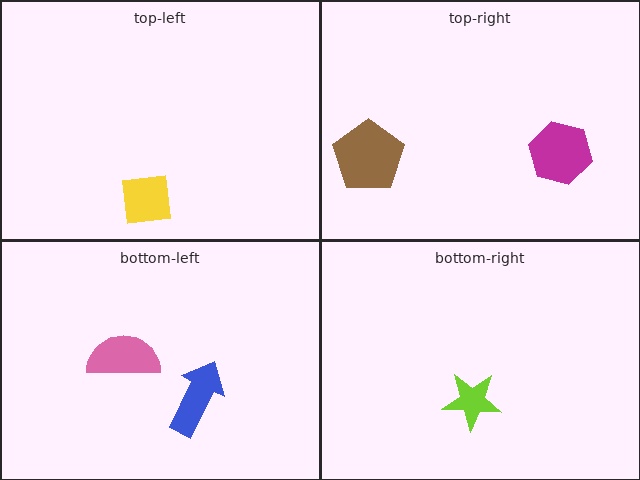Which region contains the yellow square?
The top-left region.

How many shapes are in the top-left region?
1.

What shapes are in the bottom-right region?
The lime star.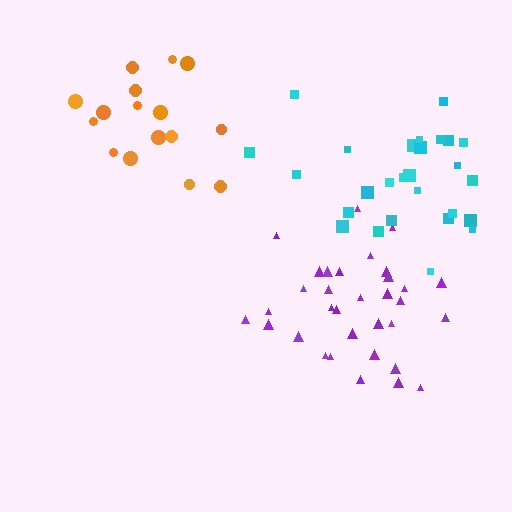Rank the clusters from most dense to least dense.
orange, cyan, purple.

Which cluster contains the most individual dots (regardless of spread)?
Purple (34).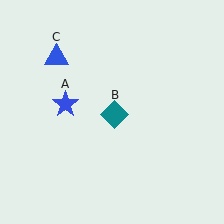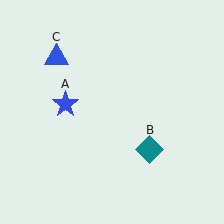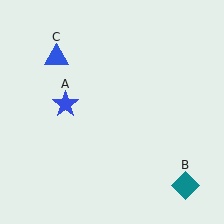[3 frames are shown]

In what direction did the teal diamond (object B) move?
The teal diamond (object B) moved down and to the right.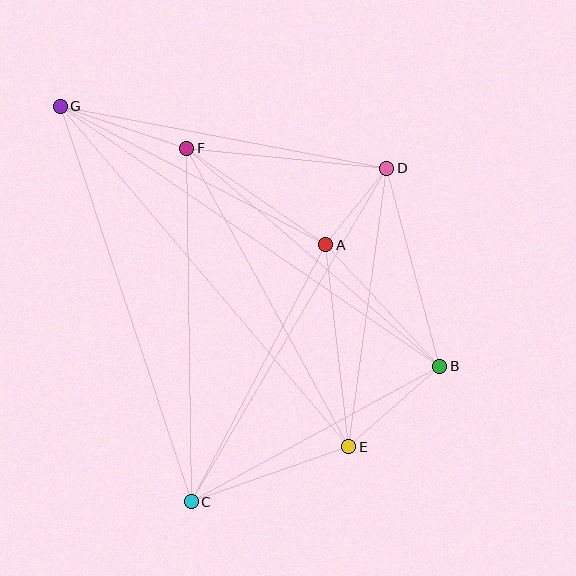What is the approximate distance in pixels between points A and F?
The distance between A and F is approximately 170 pixels.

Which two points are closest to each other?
Points A and D are closest to each other.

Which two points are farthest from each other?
Points B and G are farthest from each other.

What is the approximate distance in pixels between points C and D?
The distance between C and D is approximately 387 pixels.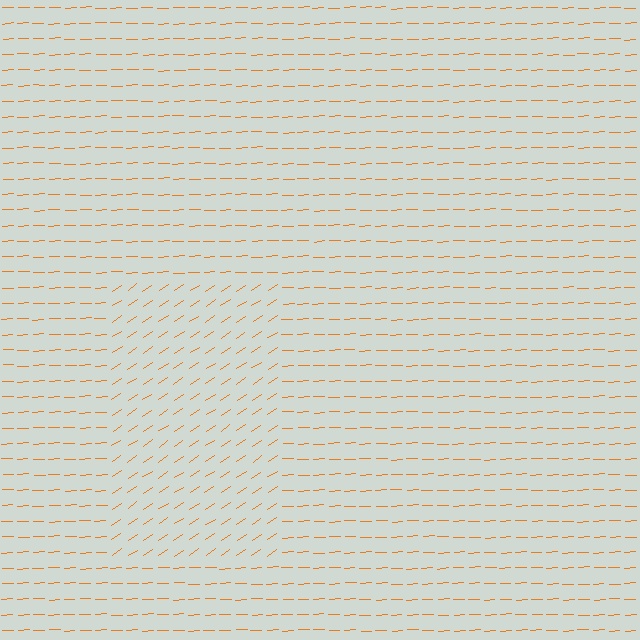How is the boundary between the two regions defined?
The boundary is defined purely by a change in line orientation (approximately 31 degrees difference). All lines are the same color and thickness.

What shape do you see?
I see a rectangle.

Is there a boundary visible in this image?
Yes, there is a texture boundary formed by a change in line orientation.